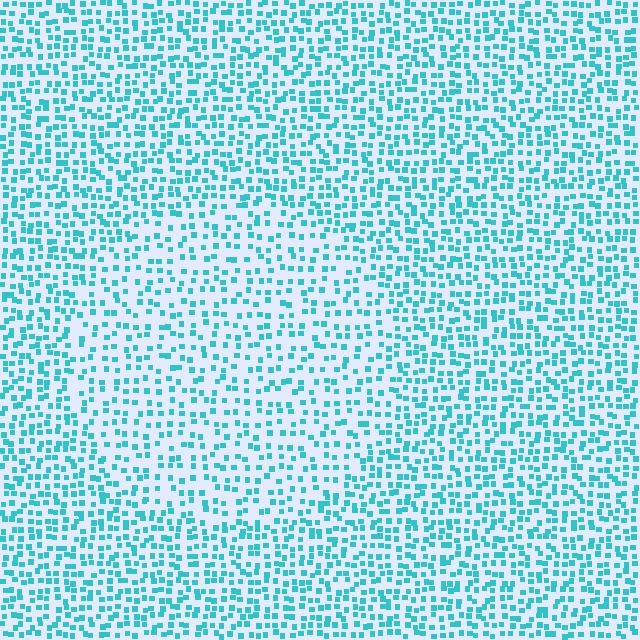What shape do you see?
I see a circle.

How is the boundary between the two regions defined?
The boundary is defined by a change in element density (approximately 1.6x ratio). All elements are the same color, size, and shape.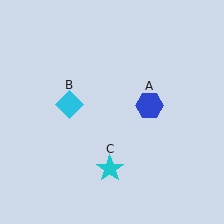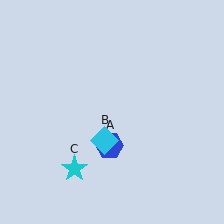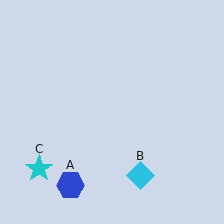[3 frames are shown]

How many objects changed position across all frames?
3 objects changed position: blue hexagon (object A), cyan diamond (object B), cyan star (object C).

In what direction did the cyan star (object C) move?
The cyan star (object C) moved left.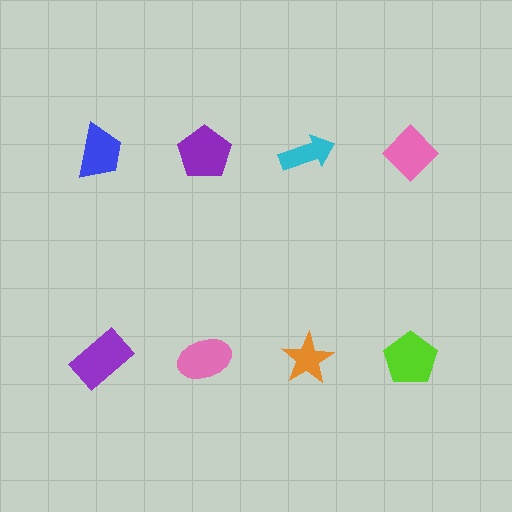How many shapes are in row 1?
4 shapes.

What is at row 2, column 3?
An orange star.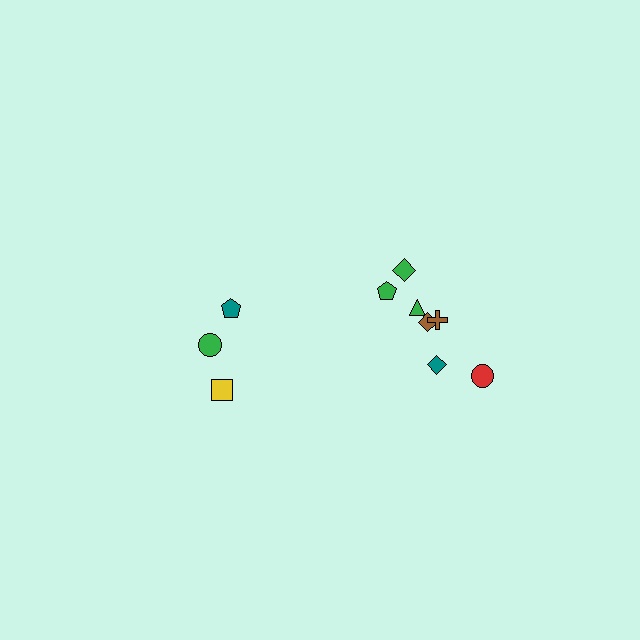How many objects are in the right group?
There are 7 objects.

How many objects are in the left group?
There are 3 objects.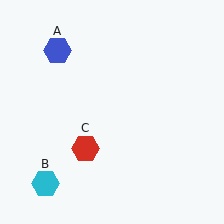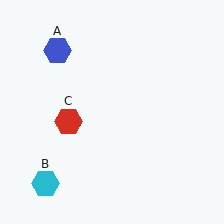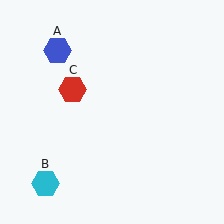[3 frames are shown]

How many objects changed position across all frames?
1 object changed position: red hexagon (object C).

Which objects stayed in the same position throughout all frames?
Blue hexagon (object A) and cyan hexagon (object B) remained stationary.